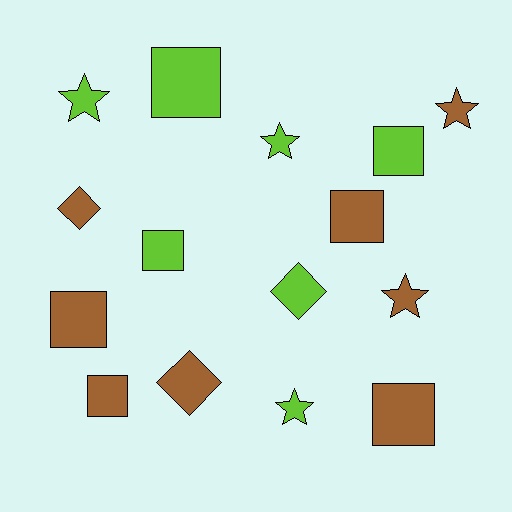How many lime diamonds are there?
There is 1 lime diamond.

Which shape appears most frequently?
Square, with 7 objects.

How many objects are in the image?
There are 15 objects.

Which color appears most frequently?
Brown, with 8 objects.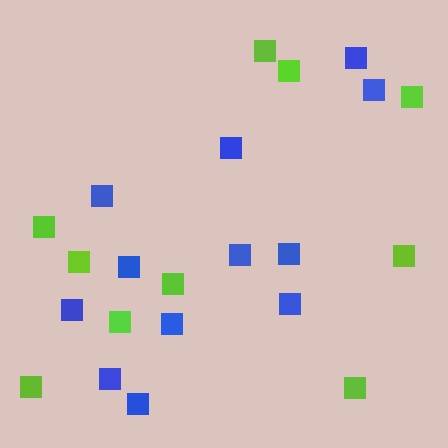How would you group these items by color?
There are 2 groups: one group of blue squares (12) and one group of lime squares (10).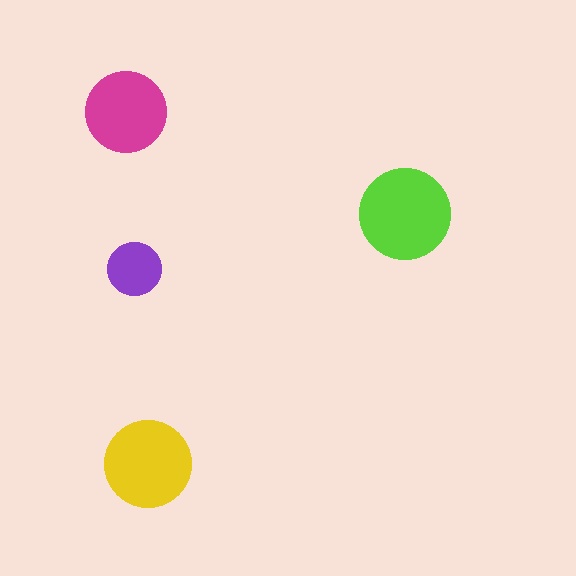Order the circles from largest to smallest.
the lime one, the yellow one, the magenta one, the purple one.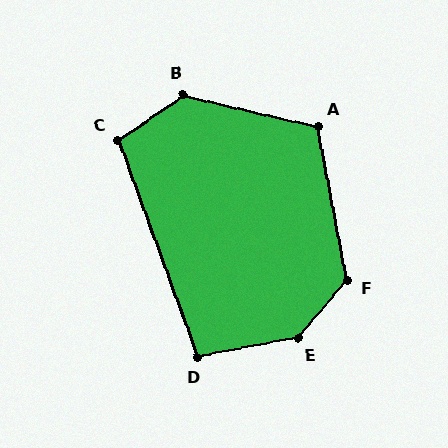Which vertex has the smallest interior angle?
D, at approximately 99 degrees.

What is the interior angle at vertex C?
Approximately 105 degrees (obtuse).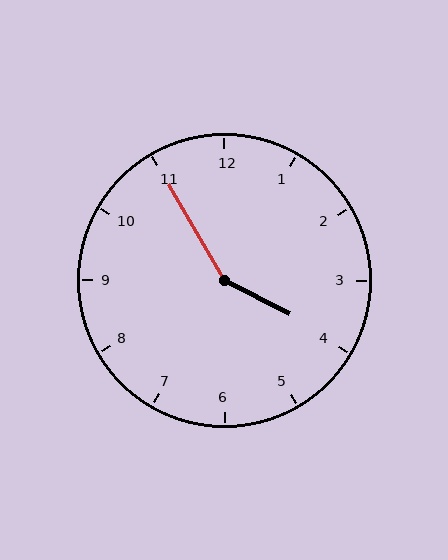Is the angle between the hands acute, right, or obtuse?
It is obtuse.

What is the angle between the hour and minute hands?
Approximately 148 degrees.